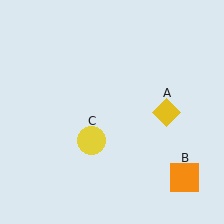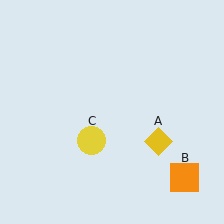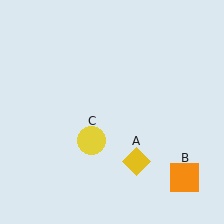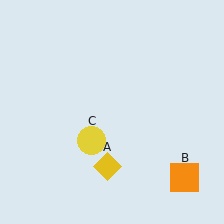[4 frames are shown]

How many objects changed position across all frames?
1 object changed position: yellow diamond (object A).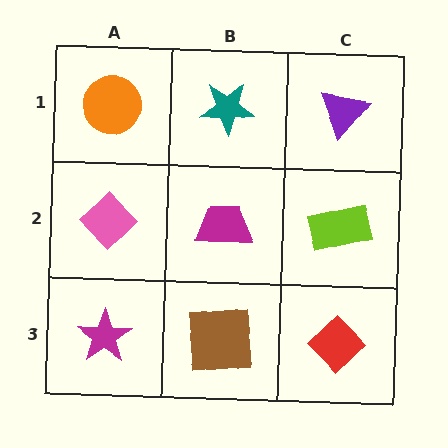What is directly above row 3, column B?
A magenta trapezoid.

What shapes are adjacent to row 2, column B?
A teal star (row 1, column B), a brown square (row 3, column B), a pink diamond (row 2, column A), a lime rectangle (row 2, column C).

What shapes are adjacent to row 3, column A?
A pink diamond (row 2, column A), a brown square (row 3, column B).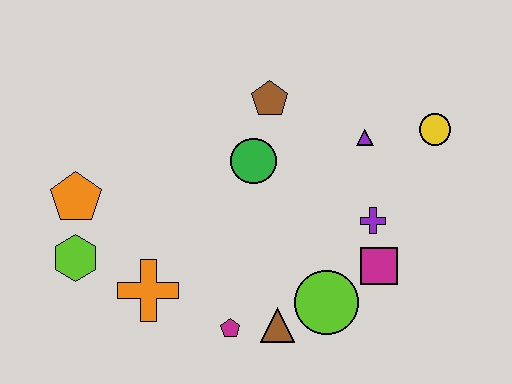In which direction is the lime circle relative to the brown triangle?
The lime circle is to the right of the brown triangle.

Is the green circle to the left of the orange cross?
No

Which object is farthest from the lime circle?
The orange pentagon is farthest from the lime circle.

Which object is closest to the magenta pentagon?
The brown triangle is closest to the magenta pentagon.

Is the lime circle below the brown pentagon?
Yes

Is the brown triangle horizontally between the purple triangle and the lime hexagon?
Yes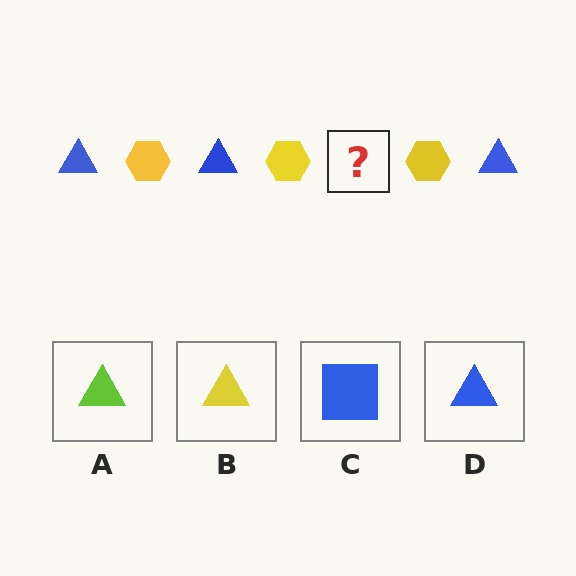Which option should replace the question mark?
Option D.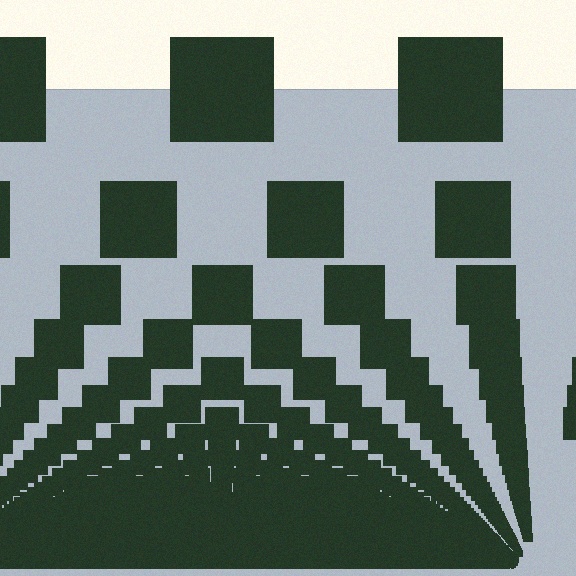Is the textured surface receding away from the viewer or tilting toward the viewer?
The surface appears to tilt toward the viewer. Texture elements get larger and sparser toward the top.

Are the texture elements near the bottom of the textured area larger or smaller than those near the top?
Smaller. The gradient is inverted — elements near the bottom are smaller and denser.